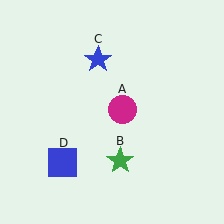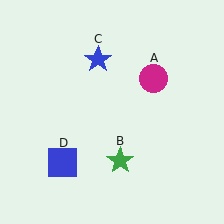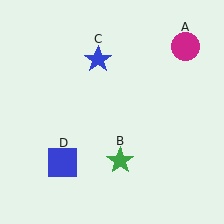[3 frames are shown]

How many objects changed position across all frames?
1 object changed position: magenta circle (object A).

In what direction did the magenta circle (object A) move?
The magenta circle (object A) moved up and to the right.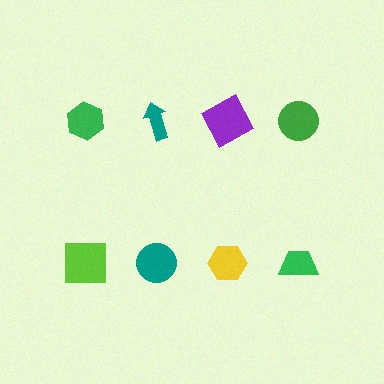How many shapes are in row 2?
4 shapes.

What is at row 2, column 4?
A green trapezoid.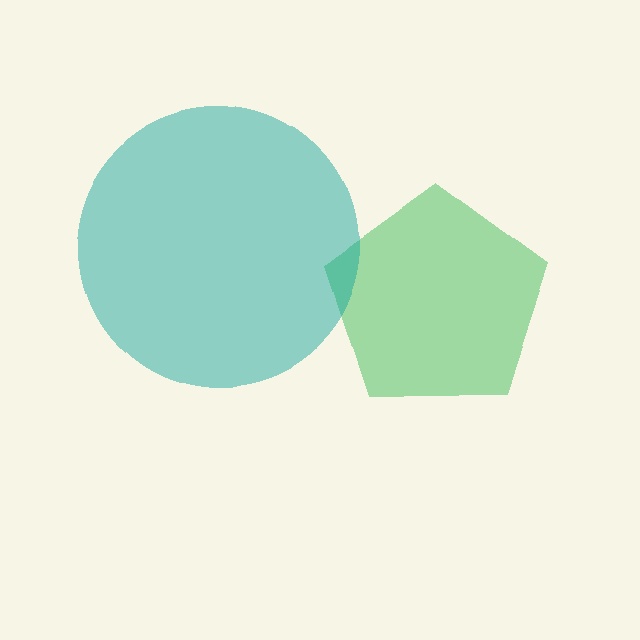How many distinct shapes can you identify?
There are 2 distinct shapes: a green pentagon, a teal circle.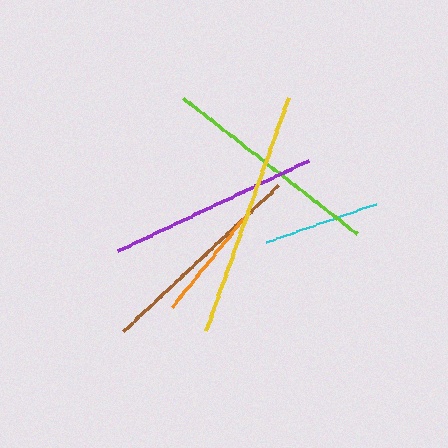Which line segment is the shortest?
The cyan line is the shortest at approximately 116 pixels.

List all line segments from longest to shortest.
From longest to shortest: yellow, lime, brown, purple, orange, cyan.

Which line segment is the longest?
The yellow line is the longest at approximately 248 pixels.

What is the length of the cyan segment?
The cyan segment is approximately 116 pixels long.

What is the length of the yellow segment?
The yellow segment is approximately 248 pixels long.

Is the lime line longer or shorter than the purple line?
The lime line is longer than the purple line.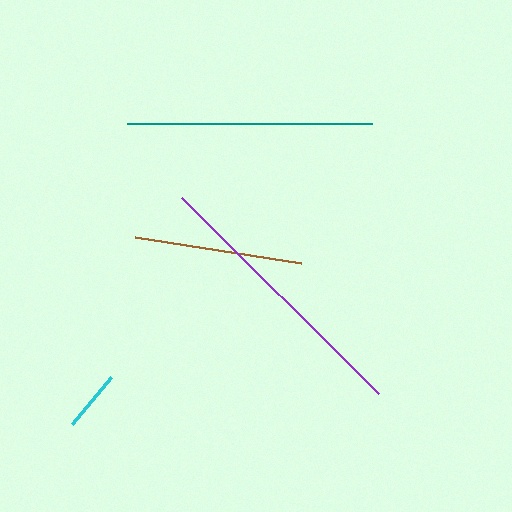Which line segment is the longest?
The purple line is the longest at approximately 278 pixels.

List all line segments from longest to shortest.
From longest to shortest: purple, teal, brown, cyan.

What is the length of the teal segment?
The teal segment is approximately 245 pixels long.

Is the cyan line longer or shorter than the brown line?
The brown line is longer than the cyan line.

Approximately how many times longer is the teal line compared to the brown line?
The teal line is approximately 1.5 times the length of the brown line.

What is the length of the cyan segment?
The cyan segment is approximately 61 pixels long.